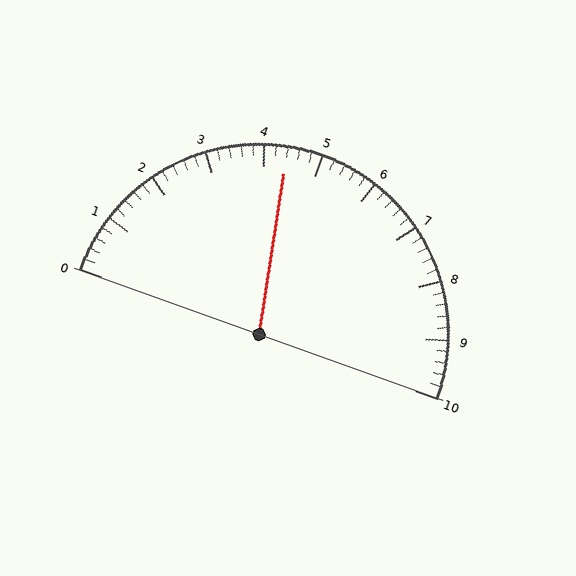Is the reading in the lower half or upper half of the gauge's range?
The reading is in the lower half of the range (0 to 10).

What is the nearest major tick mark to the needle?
The nearest major tick mark is 4.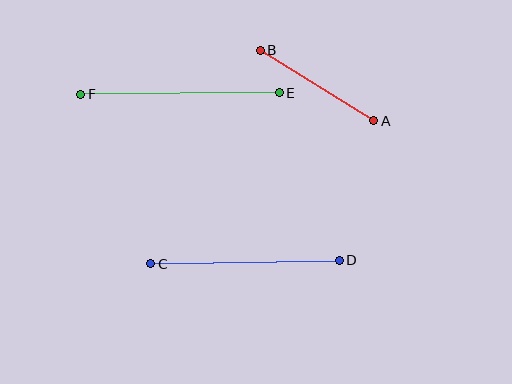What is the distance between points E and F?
The distance is approximately 198 pixels.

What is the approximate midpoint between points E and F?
The midpoint is at approximately (180, 94) pixels.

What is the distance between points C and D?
The distance is approximately 188 pixels.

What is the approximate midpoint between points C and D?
The midpoint is at approximately (245, 262) pixels.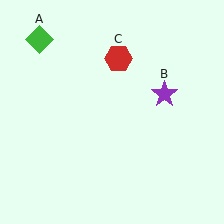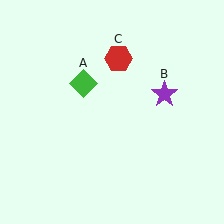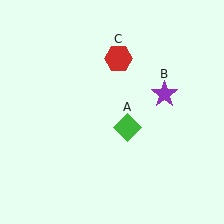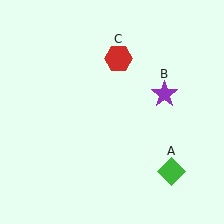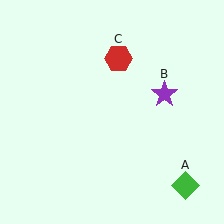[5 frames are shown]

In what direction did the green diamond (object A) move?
The green diamond (object A) moved down and to the right.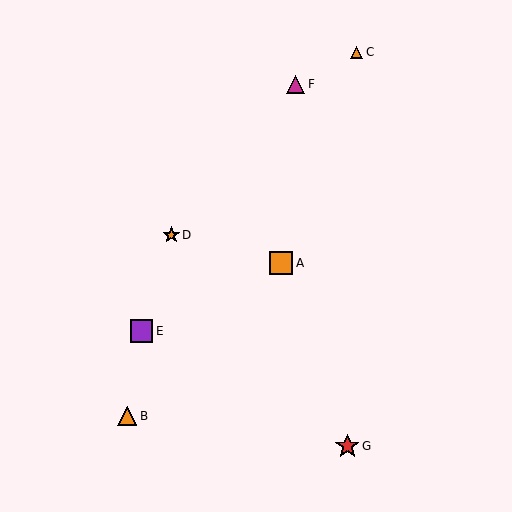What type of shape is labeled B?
Shape B is an orange triangle.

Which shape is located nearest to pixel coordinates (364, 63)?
The orange triangle (labeled C) at (357, 52) is nearest to that location.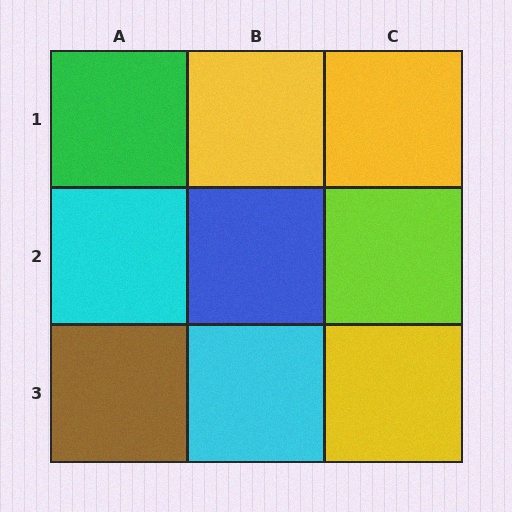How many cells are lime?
1 cell is lime.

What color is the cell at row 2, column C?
Lime.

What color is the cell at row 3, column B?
Cyan.